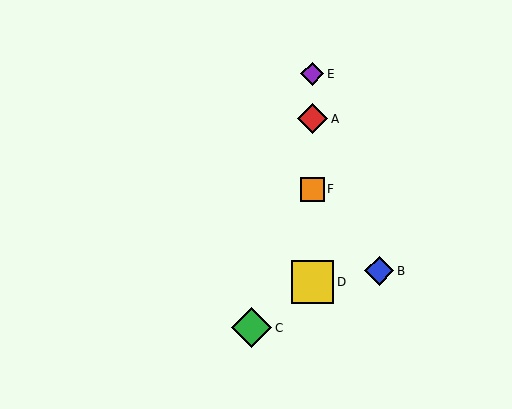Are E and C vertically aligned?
No, E is at x≈312 and C is at x≈252.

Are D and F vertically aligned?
Yes, both are at x≈312.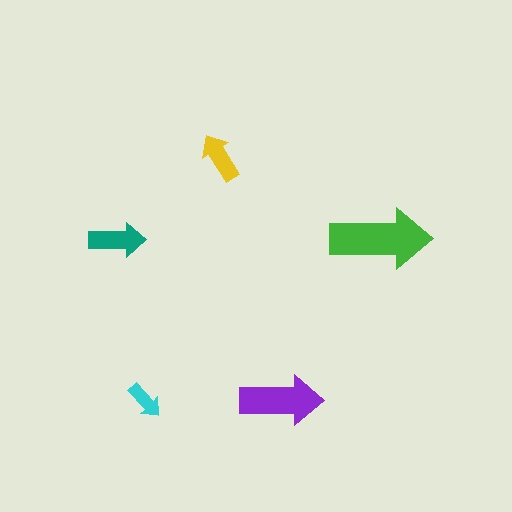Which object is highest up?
The yellow arrow is topmost.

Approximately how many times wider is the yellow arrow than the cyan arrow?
About 1.5 times wider.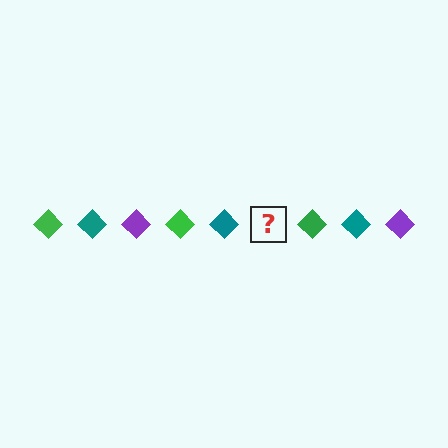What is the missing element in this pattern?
The missing element is a purple diamond.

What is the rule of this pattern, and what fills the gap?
The rule is that the pattern cycles through green, teal, purple diamonds. The gap should be filled with a purple diamond.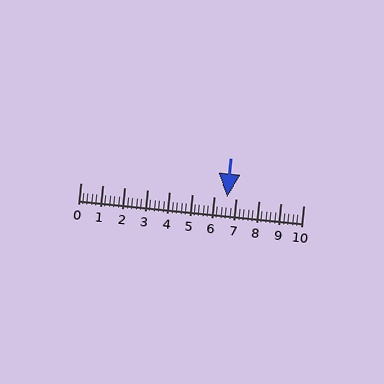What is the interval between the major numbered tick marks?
The major tick marks are spaced 1 units apart.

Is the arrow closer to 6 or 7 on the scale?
The arrow is closer to 7.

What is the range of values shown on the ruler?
The ruler shows values from 0 to 10.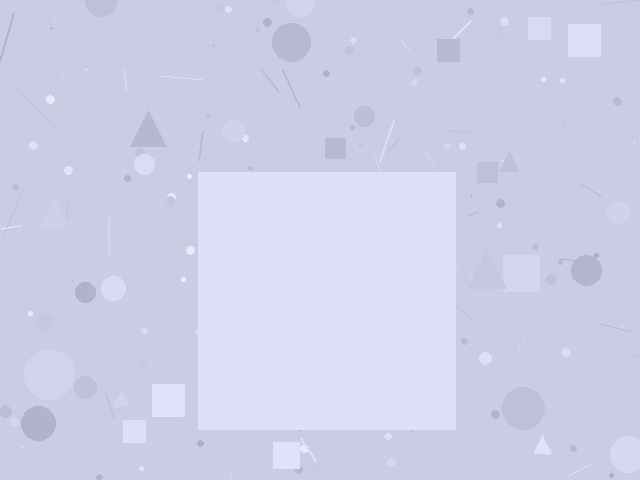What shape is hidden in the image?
A square is hidden in the image.